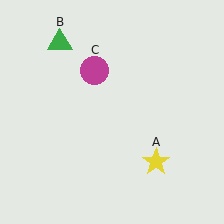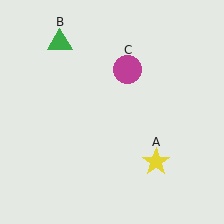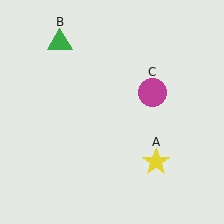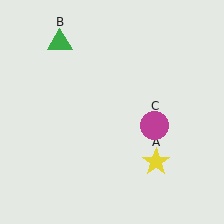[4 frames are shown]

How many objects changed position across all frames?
1 object changed position: magenta circle (object C).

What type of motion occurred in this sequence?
The magenta circle (object C) rotated clockwise around the center of the scene.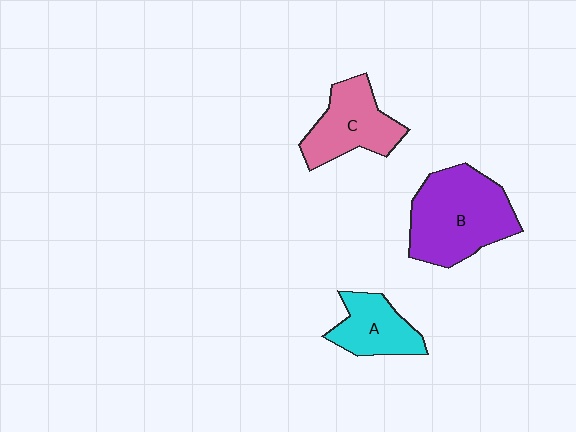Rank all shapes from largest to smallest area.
From largest to smallest: B (purple), C (pink), A (cyan).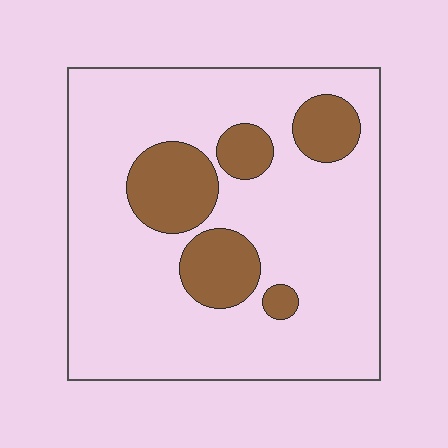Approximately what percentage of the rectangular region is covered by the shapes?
Approximately 20%.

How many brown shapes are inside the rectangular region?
5.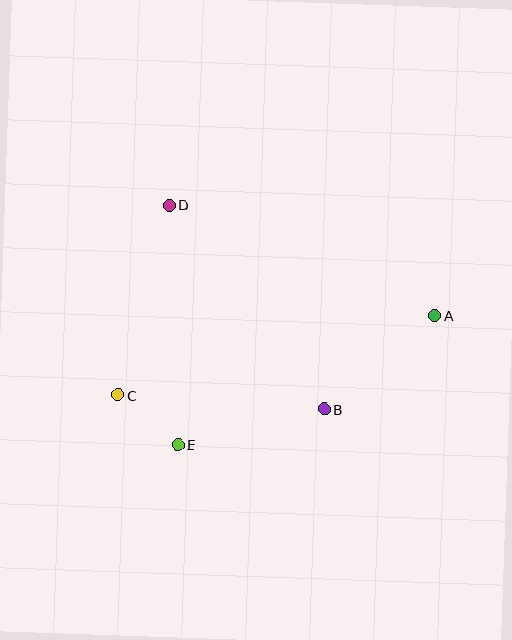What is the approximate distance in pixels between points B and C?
The distance between B and C is approximately 206 pixels.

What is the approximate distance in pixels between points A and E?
The distance between A and E is approximately 288 pixels.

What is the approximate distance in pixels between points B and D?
The distance between B and D is approximately 256 pixels.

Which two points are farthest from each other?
Points A and C are farthest from each other.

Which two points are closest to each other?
Points C and E are closest to each other.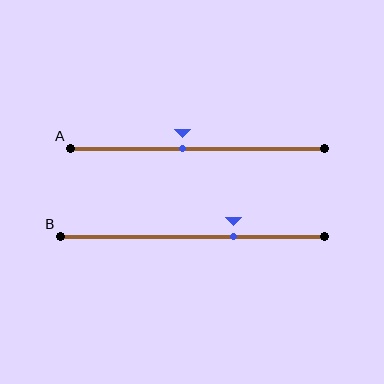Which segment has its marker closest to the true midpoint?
Segment A has its marker closest to the true midpoint.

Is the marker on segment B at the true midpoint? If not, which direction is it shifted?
No, the marker on segment B is shifted to the right by about 16% of the segment length.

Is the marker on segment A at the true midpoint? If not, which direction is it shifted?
No, the marker on segment A is shifted to the left by about 6% of the segment length.